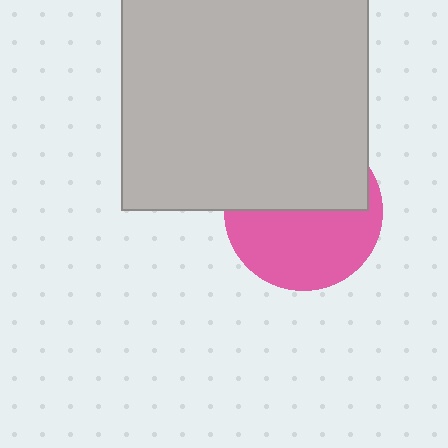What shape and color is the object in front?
The object in front is a light gray square.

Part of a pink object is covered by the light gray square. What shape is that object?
It is a circle.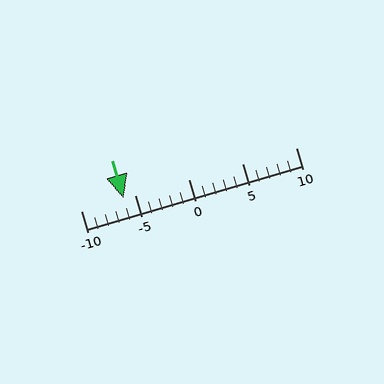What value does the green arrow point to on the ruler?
The green arrow points to approximately -6.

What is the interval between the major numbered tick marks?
The major tick marks are spaced 5 units apart.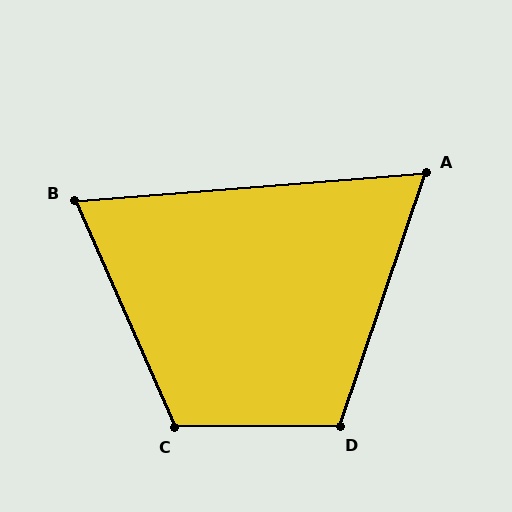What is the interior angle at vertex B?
Approximately 71 degrees (acute).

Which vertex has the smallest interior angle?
A, at approximately 67 degrees.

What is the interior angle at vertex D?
Approximately 109 degrees (obtuse).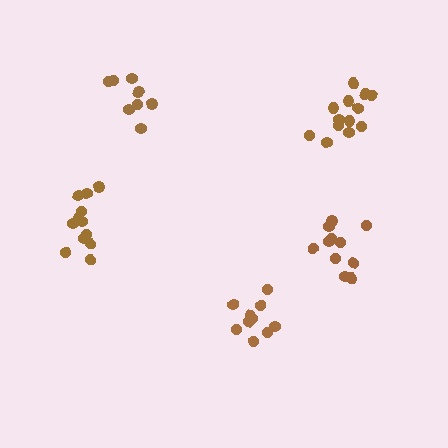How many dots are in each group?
Group 1: 11 dots, Group 2: 11 dots, Group 3: 13 dots, Group 4: 8 dots, Group 5: 12 dots (55 total).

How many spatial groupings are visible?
There are 5 spatial groupings.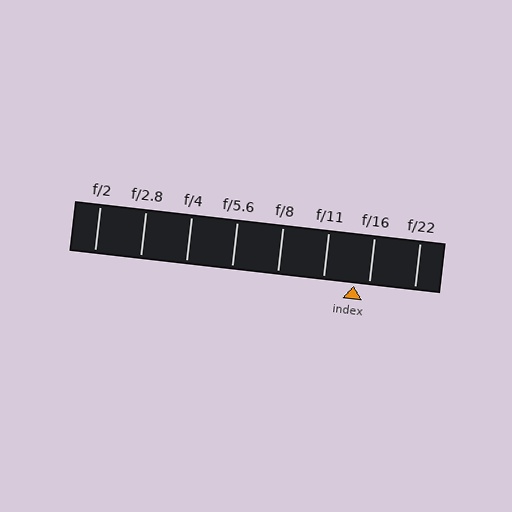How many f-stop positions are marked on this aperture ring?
There are 8 f-stop positions marked.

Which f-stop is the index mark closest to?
The index mark is closest to f/16.